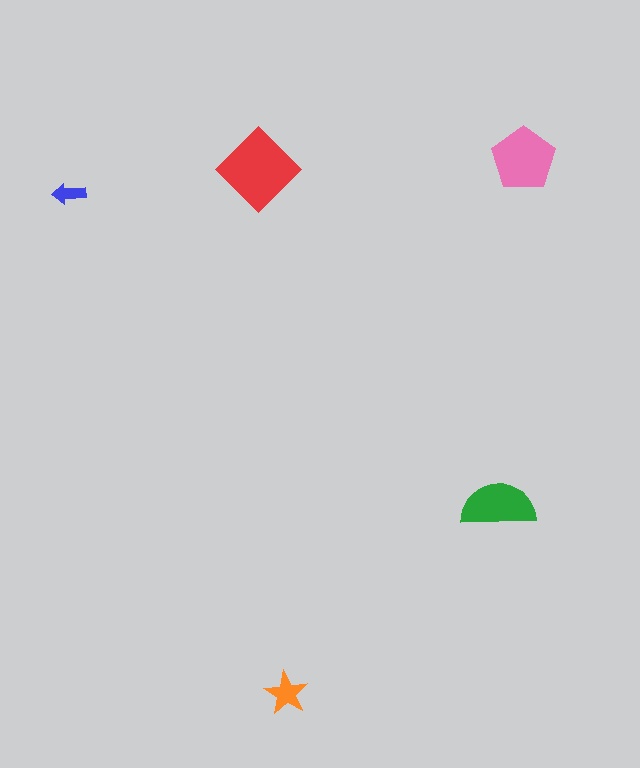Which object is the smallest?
The blue arrow.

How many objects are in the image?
There are 5 objects in the image.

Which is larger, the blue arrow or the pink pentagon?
The pink pentagon.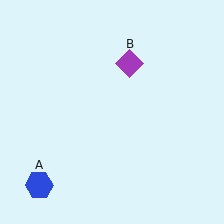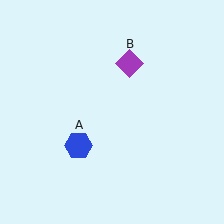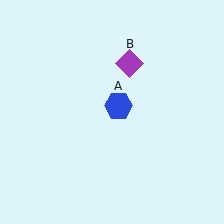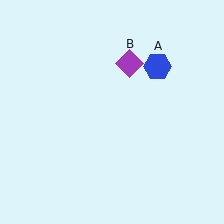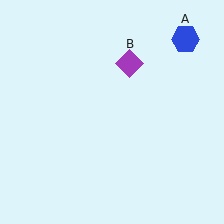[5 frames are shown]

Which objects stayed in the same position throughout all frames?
Purple diamond (object B) remained stationary.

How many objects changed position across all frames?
1 object changed position: blue hexagon (object A).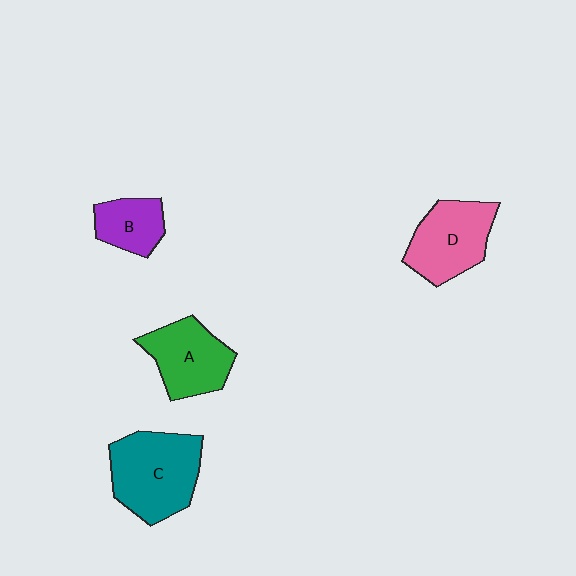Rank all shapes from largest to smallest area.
From largest to smallest: C (teal), D (pink), A (green), B (purple).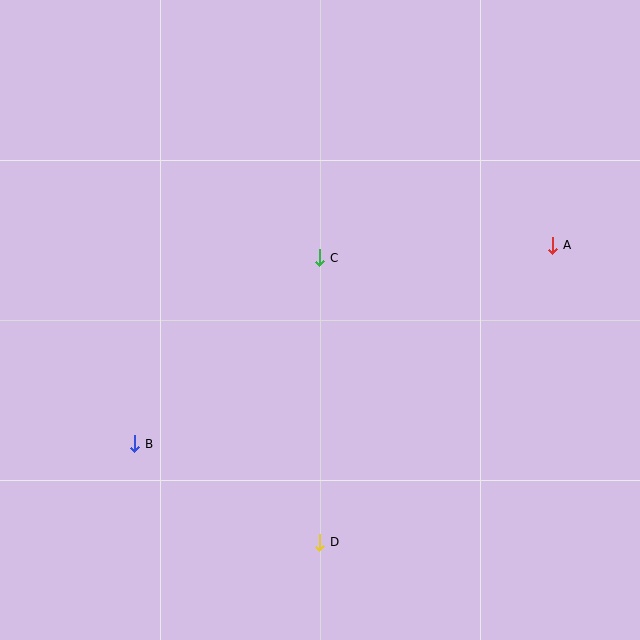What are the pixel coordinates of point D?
Point D is at (320, 542).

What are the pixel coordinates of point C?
Point C is at (320, 258).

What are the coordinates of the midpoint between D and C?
The midpoint between D and C is at (320, 400).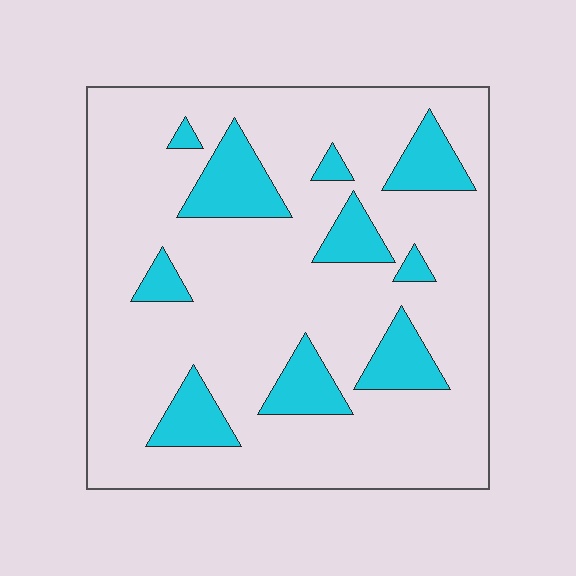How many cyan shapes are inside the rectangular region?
10.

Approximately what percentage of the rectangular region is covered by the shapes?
Approximately 20%.